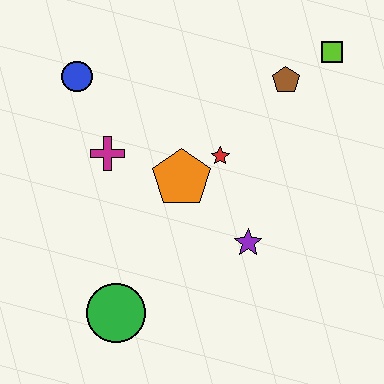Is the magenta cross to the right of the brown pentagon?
No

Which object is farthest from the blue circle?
The lime square is farthest from the blue circle.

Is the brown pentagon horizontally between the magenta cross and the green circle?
No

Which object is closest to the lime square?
The brown pentagon is closest to the lime square.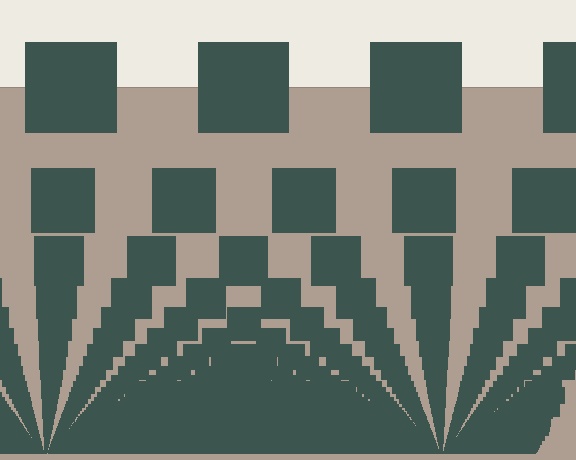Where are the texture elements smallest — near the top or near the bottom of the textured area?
Near the bottom.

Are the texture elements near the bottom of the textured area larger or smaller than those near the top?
Smaller. The gradient is inverted — elements near the bottom are smaller and denser.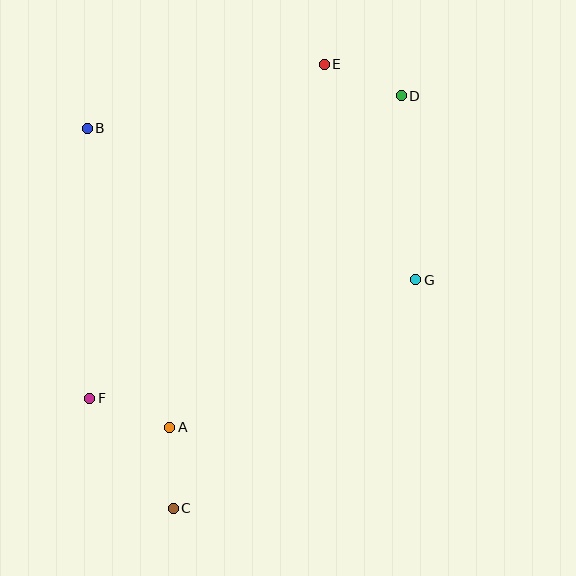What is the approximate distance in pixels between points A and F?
The distance between A and F is approximately 85 pixels.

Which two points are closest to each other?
Points A and C are closest to each other.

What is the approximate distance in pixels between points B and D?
The distance between B and D is approximately 315 pixels.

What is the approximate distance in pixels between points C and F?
The distance between C and F is approximately 138 pixels.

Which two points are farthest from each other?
Points C and D are farthest from each other.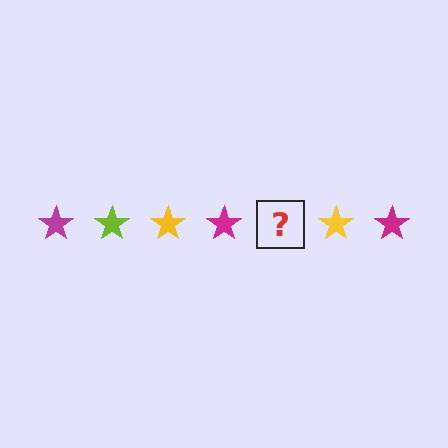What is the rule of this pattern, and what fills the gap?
The rule is that the pattern cycles through magenta, lime, yellow stars. The gap should be filled with a lime star.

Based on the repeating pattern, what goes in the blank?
The blank should be a lime star.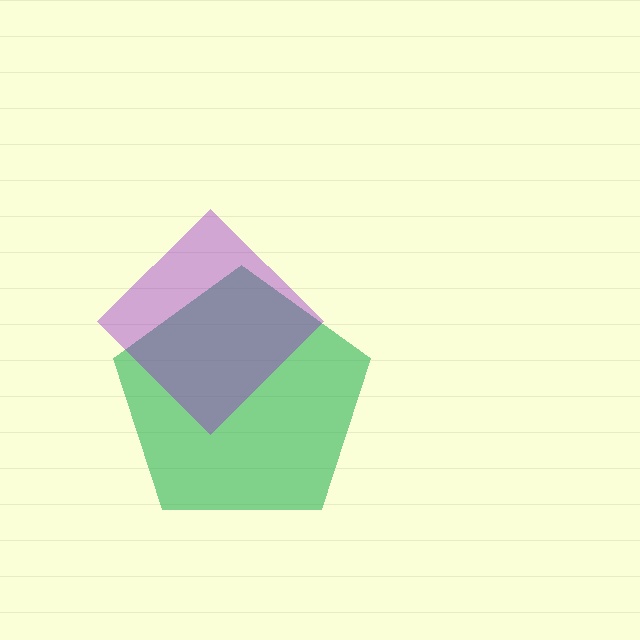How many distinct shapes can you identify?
There are 2 distinct shapes: a green pentagon, a purple diamond.